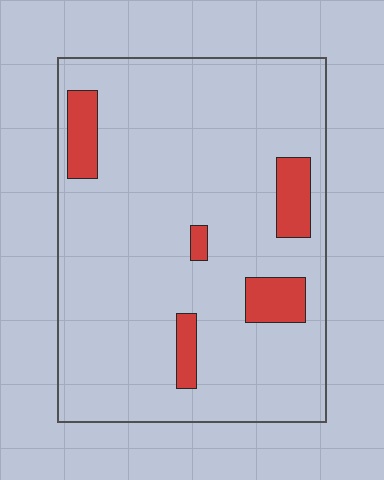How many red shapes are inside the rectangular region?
5.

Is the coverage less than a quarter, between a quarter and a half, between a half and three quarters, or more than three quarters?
Less than a quarter.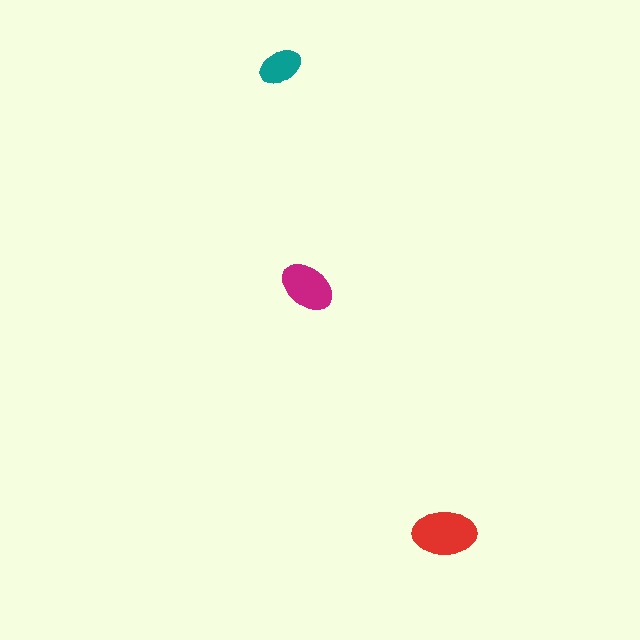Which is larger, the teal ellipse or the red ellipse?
The red one.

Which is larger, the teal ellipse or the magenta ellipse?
The magenta one.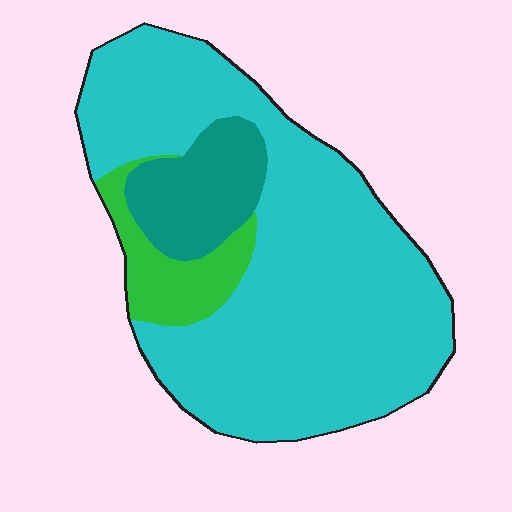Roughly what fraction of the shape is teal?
Teal covers around 15% of the shape.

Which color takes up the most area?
Cyan, at roughly 75%.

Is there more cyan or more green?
Cyan.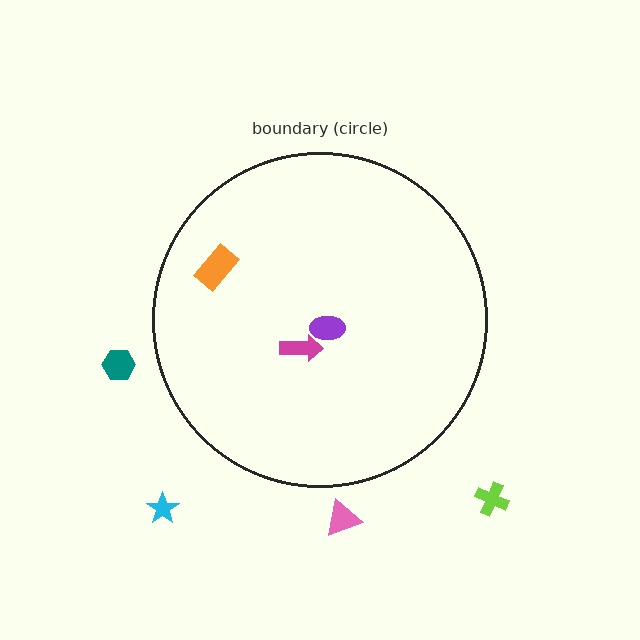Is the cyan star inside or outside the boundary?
Outside.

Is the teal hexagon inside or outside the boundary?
Outside.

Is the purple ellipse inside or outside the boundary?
Inside.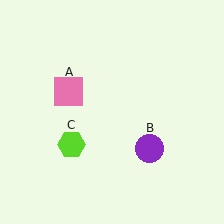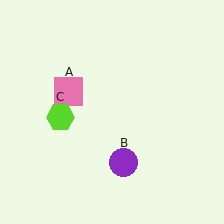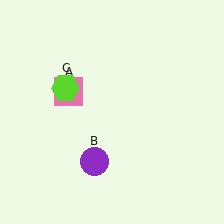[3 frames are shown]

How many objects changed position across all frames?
2 objects changed position: purple circle (object B), lime hexagon (object C).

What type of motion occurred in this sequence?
The purple circle (object B), lime hexagon (object C) rotated clockwise around the center of the scene.